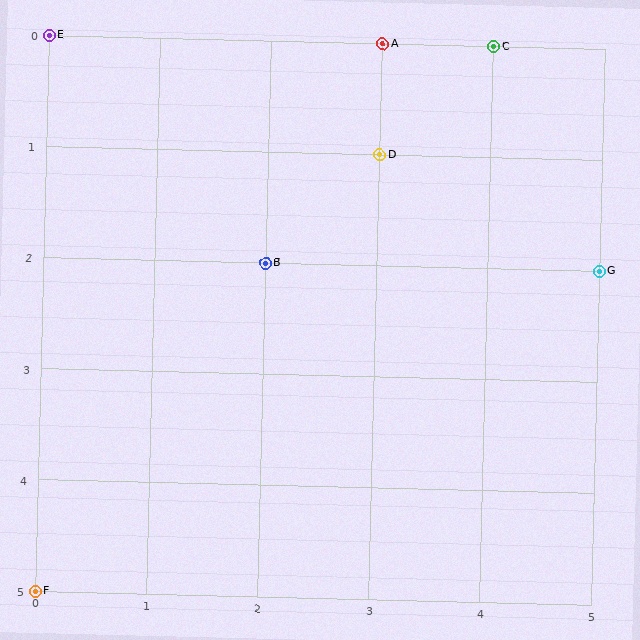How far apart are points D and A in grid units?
Points D and A are 1 row apart.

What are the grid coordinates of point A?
Point A is at grid coordinates (3, 0).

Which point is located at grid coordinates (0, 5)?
Point F is at (0, 5).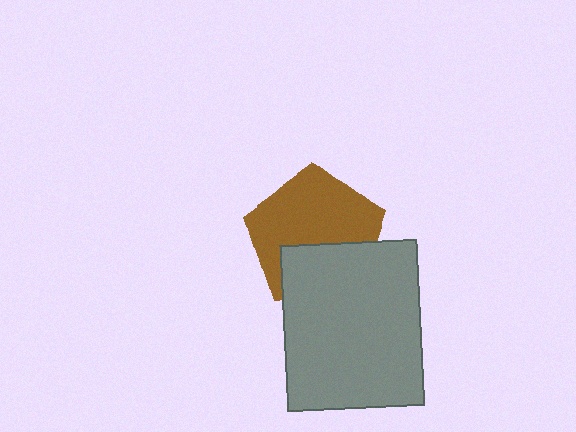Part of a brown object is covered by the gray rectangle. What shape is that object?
It is a pentagon.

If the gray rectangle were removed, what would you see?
You would see the complete brown pentagon.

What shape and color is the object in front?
The object in front is a gray rectangle.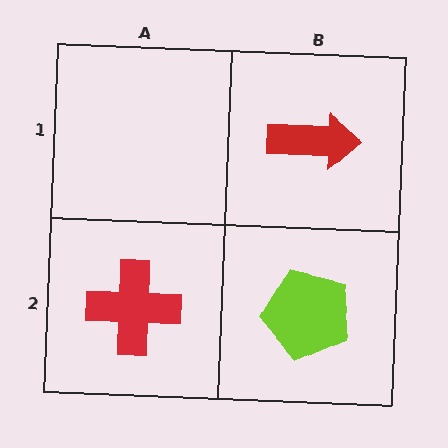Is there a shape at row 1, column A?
No, that cell is empty.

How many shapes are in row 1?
1 shape.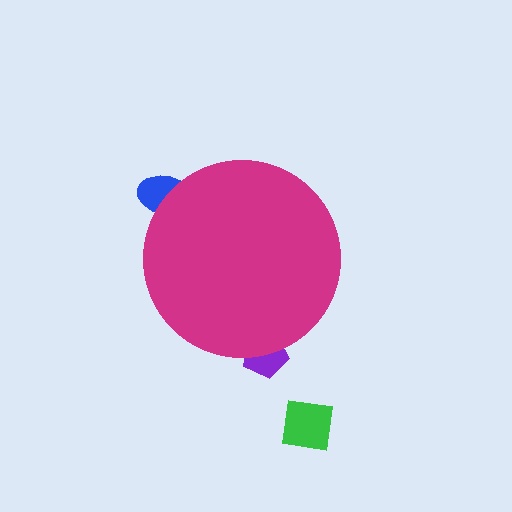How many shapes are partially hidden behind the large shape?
2 shapes are partially hidden.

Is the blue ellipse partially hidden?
Yes, the blue ellipse is partially hidden behind the magenta circle.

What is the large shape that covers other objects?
A magenta circle.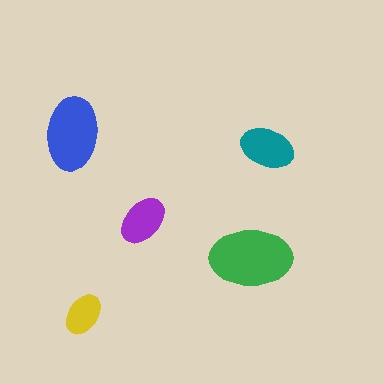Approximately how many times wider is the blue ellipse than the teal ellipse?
About 1.5 times wider.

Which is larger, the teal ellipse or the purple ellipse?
The teal one.